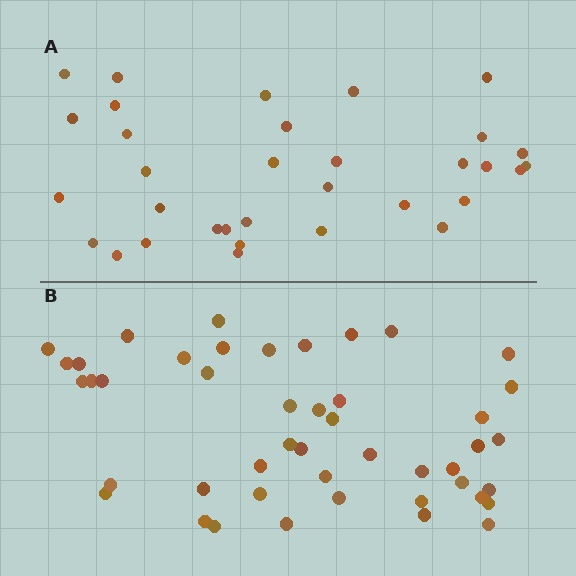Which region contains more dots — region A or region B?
Region B (the bottom region) has more dots.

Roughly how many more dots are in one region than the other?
Region B has approximately 15 more dots than region A.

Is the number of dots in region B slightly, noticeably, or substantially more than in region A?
Region B has noticeably more, but not dramatically so. The ratio is roughly 1.4 to 1.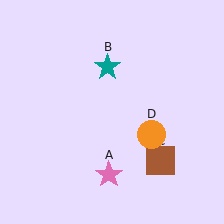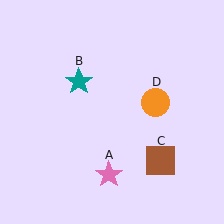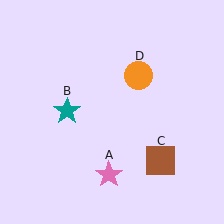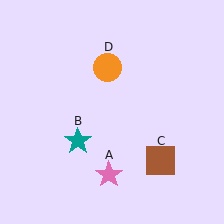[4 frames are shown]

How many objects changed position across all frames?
2 objects changed position: teal star (object B), orange circle (object D).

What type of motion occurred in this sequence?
The teal star (object B), orange circle (object D) rotated counterclockwise around the center of the scene.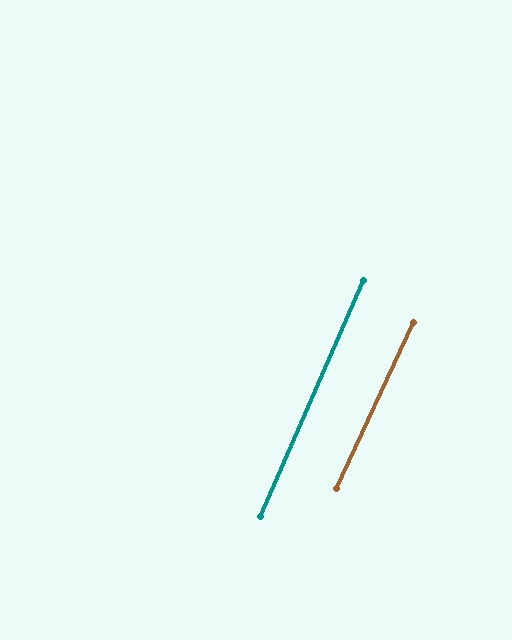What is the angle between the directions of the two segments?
Approximately 1 degree.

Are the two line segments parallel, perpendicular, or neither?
Parallel — their directions differ by only 1.1°.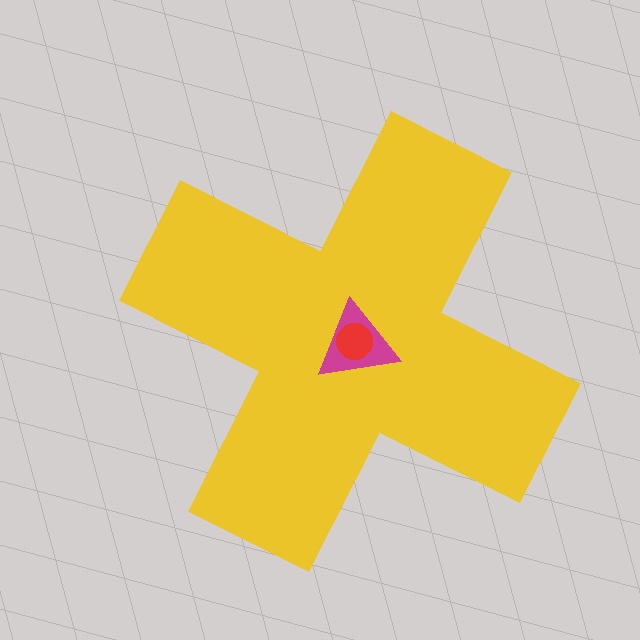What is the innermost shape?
The red circle.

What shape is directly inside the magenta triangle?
The red circle.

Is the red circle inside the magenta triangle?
Yes.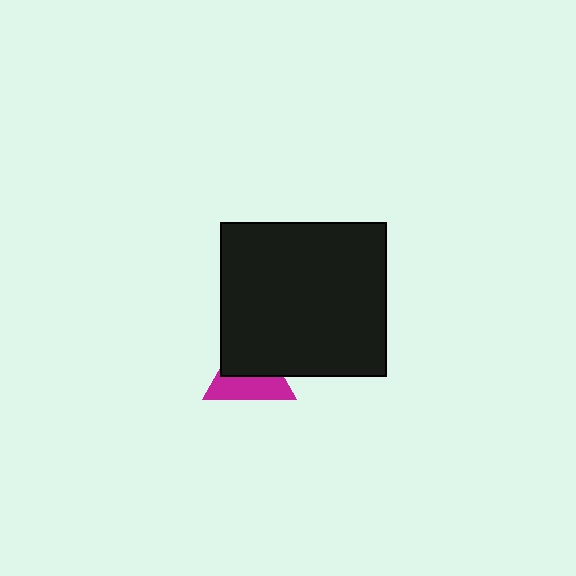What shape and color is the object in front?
The object in front is a black rectangle.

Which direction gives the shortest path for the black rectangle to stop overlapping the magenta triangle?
Moving up gives the shortest separation.